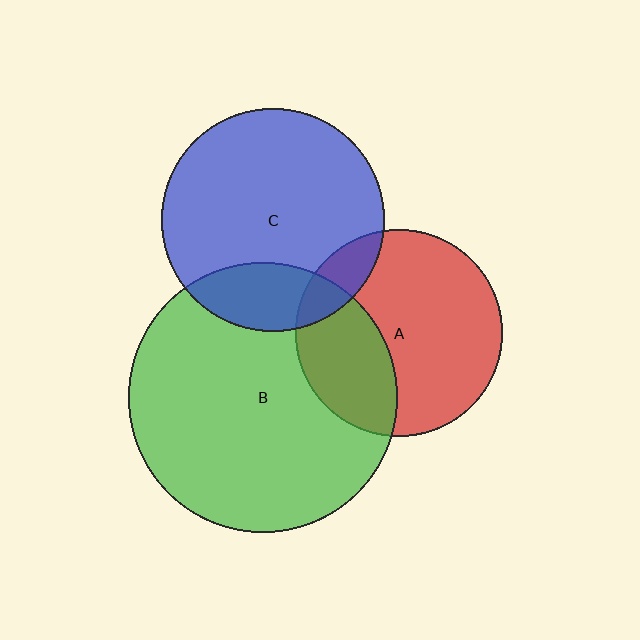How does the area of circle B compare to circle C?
Approximately 1.5 times.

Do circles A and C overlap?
Yes.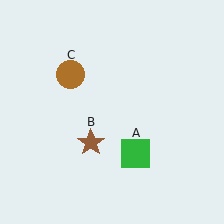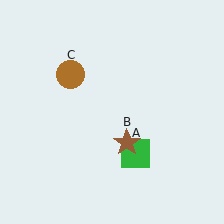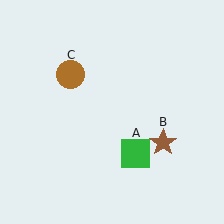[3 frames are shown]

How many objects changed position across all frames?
1 object changed position: brown star (object B).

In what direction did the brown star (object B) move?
The brown star (object B) moved right.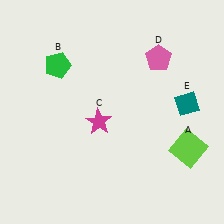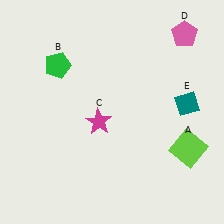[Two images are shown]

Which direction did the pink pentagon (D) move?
The pink pentagon (D) moved right.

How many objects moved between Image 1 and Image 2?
1 object moved between the two images.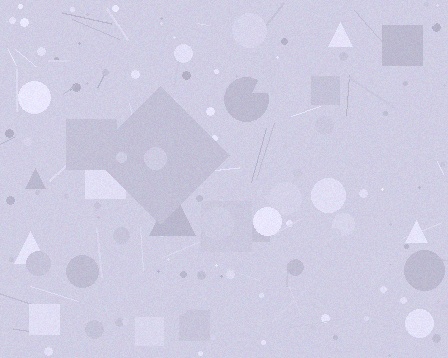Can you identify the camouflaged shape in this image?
The camouflaged shape is a diamond.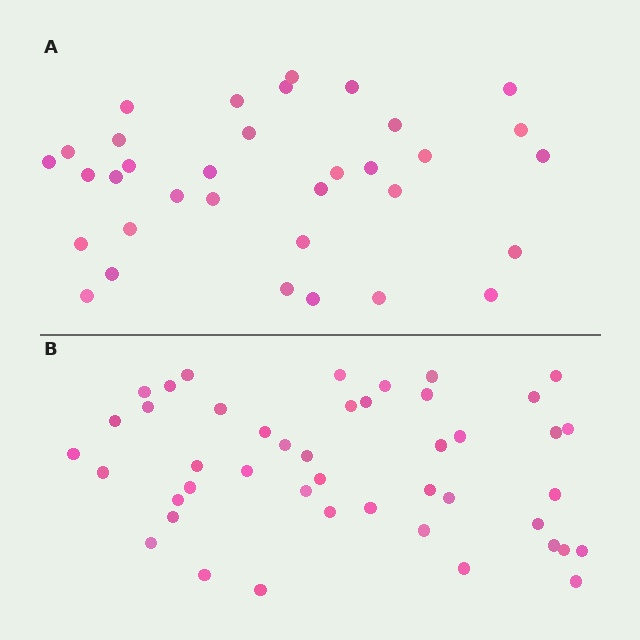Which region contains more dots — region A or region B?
Region B (the bottom region) has more dots.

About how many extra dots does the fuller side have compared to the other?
Region B has roughly 12 or so more dots than region A.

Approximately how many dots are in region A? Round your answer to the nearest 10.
About 30 dots. (The exact count is 34, which rounds to 30.)